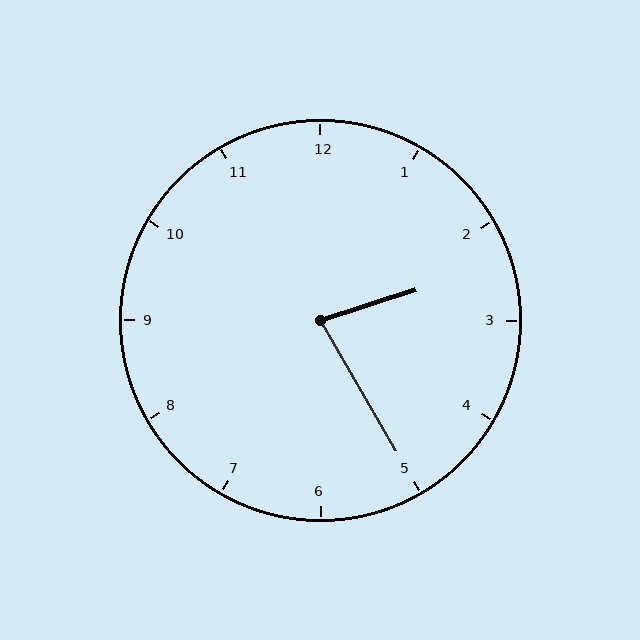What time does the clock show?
2:25.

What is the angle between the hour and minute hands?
Approximately 78 degrees.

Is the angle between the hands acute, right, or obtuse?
It is acute.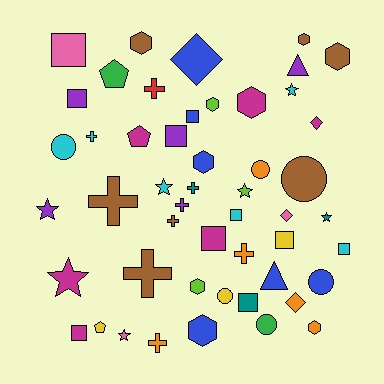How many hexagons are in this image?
There are 9 hexagons.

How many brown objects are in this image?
There are 7 brown objects.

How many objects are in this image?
There are 50 objects.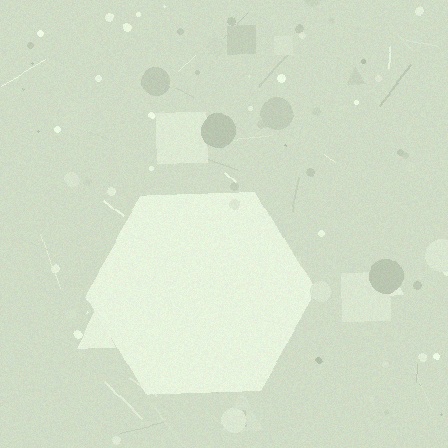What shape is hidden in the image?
A hexagon is hidden in the image.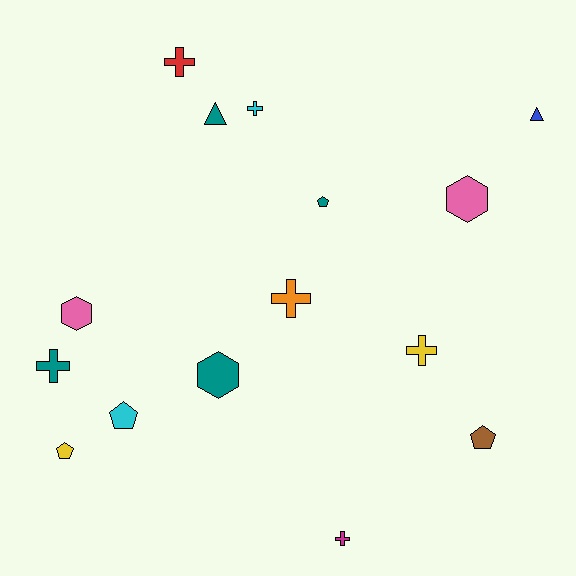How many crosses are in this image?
There are 6 crosses.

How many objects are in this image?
There are 15 objects.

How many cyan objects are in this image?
There are 2 cyan objects.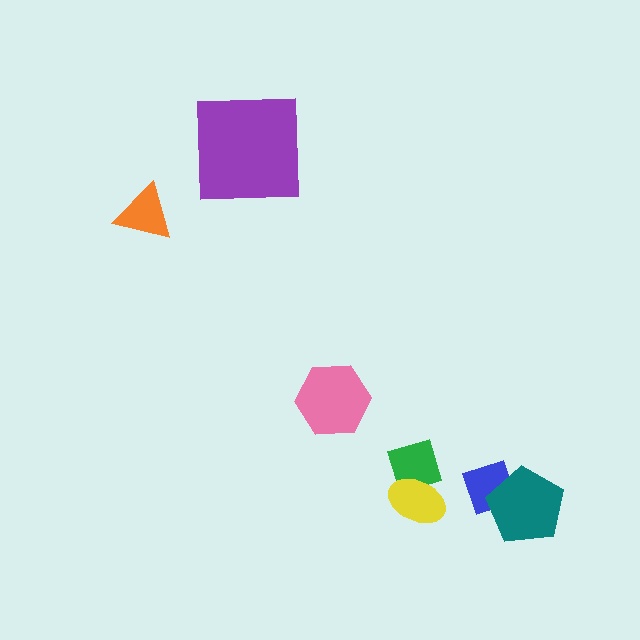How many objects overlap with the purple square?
0 objects overlap with the purple square.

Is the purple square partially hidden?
No, no other shape covers it.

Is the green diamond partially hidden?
Yes, it is partially covered by another shape.